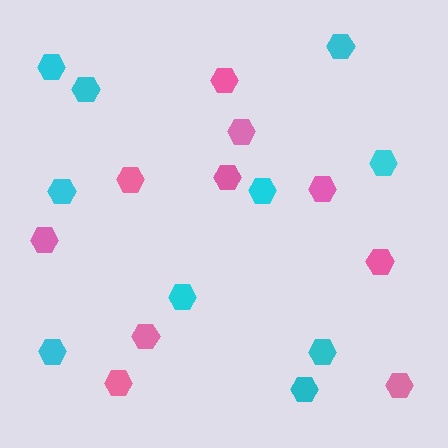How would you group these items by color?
There are 2 groups: one group of cyan hexagons (10) and one group of pink hexagons (10).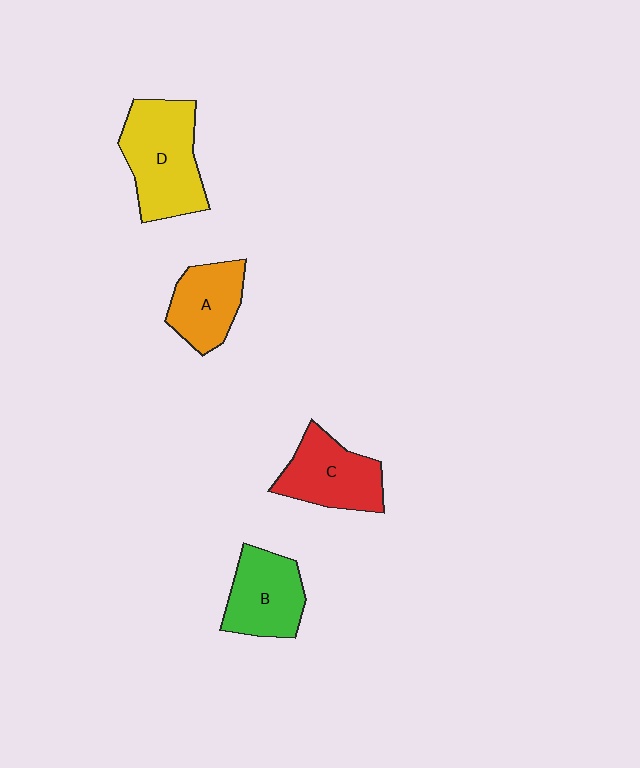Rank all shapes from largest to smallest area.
From largest to smallest: D (yellow), C (red), B (green), A (orange).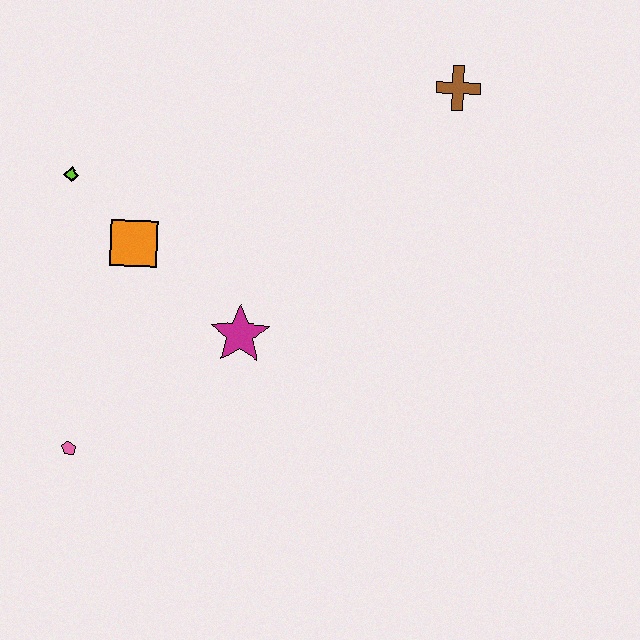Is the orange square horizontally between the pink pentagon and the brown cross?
Yes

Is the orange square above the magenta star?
Yes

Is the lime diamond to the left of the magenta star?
Yes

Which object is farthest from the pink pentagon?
The brown cross is farthest from the pink pentagon.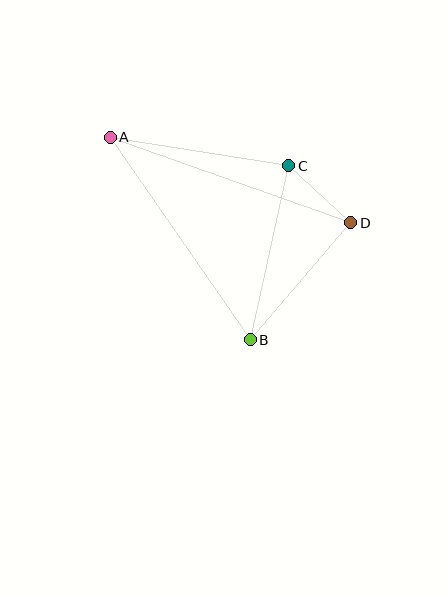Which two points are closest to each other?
Points C and D are closest to each other.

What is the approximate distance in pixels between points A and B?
The distance between A and B is approximately 246 pixels.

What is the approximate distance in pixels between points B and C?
The distance between B and C is approximately 179 pixels.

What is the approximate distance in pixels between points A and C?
The distance between A and C is approximately 181 pixels.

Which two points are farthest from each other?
Points A and D are farthest from each other.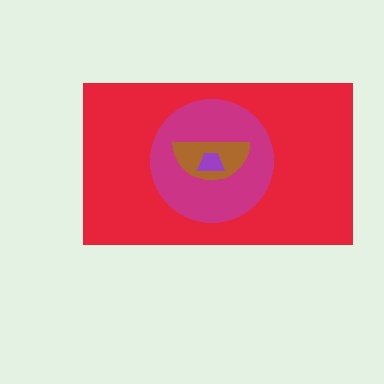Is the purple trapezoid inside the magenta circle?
Yes.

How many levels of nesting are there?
4.